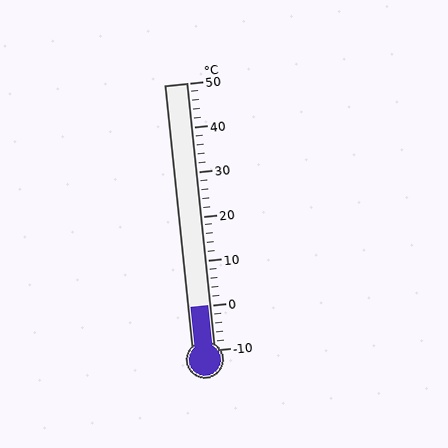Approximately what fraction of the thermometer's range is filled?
The thermometer is filled to approximately 15% of its range.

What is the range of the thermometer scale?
The thermometer scale ranges from -10°C to 50°C.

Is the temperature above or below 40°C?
The temperature is below 40°C.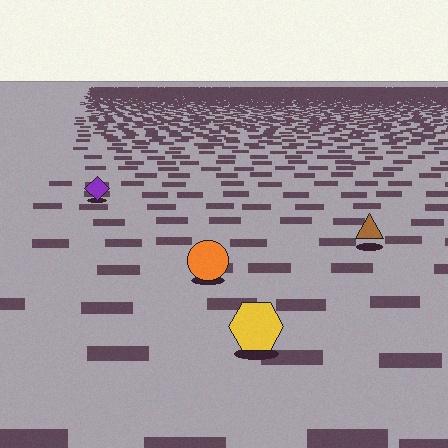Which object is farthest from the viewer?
The purple diamond is farthest from the viewer. It appears smaller and the ground texture around it is denser.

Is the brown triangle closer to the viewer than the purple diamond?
Yes. The brown triangle is closer — you can tell from the texture gradient: the ground texture is coarser near it.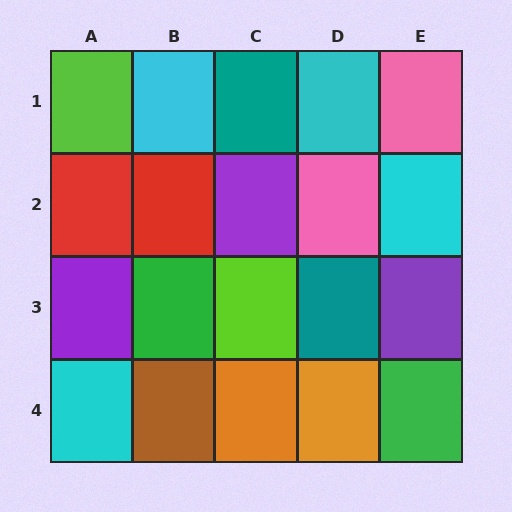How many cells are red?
2 cells are red.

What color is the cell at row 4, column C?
Orange.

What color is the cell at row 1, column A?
Lime.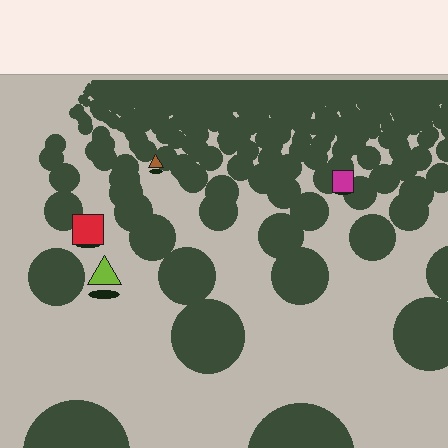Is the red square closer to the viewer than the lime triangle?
No. The lime triangle is closer — you can tell from the texture gradient: the ground texture is coarser near it.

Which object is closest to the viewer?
The lime triangle is closest. The texture marks near it are larger and more spread out.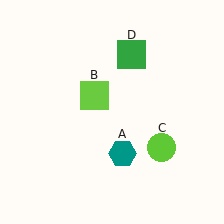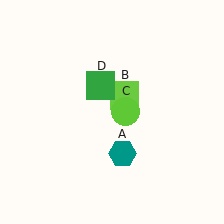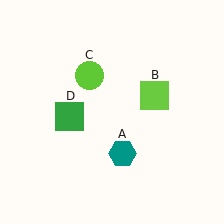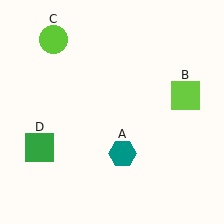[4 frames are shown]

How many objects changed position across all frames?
3 objects changed position: lime square (object B), lime circle (object C), green square (object D).